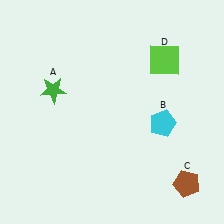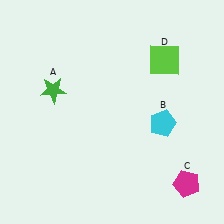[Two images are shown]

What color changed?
The pentagon (C) changed from brown in Image 1 to magenta in Image 2.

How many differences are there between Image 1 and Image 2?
There is 1 difference between the two images.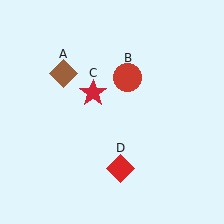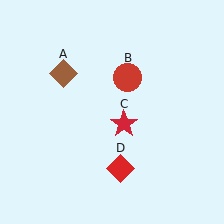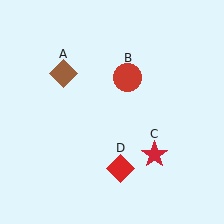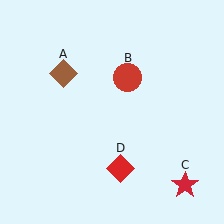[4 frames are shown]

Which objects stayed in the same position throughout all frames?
Brown diamond (object A) and red circle (object B) and red diamond (object D) remained stationary.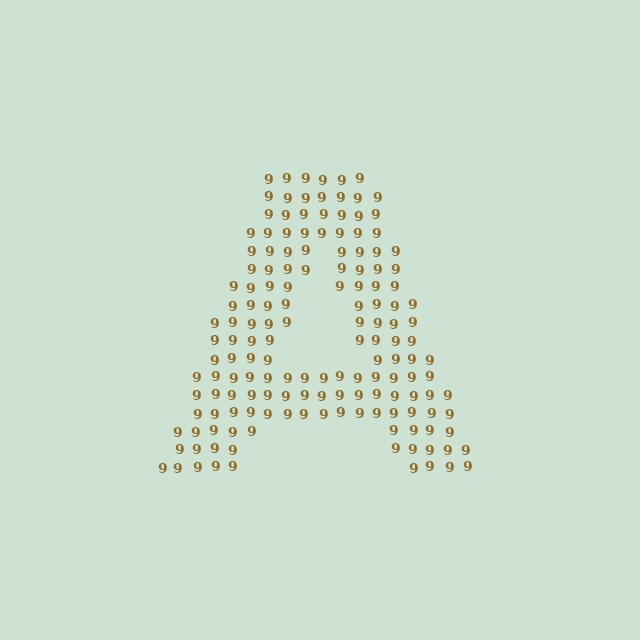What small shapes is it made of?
It is made of small digit 9's.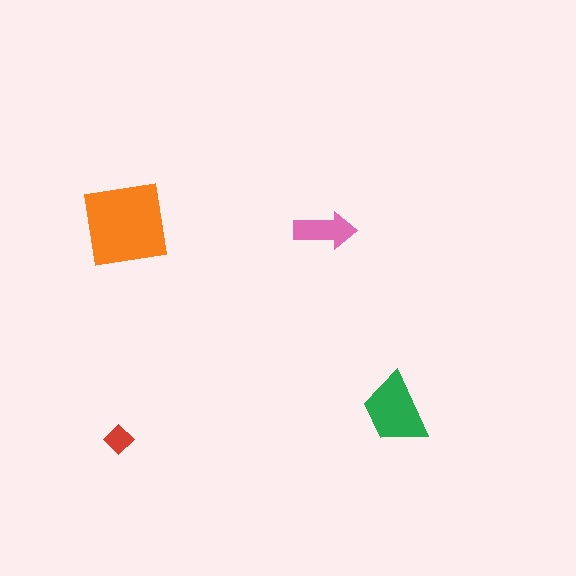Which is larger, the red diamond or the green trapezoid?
The green trapezoid.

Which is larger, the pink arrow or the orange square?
The orange square.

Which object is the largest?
The orange square.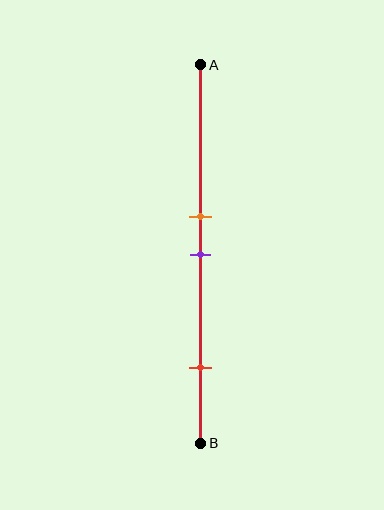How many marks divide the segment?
There are 3 marks dividing the segment.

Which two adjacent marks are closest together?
The orange and purple marks are the closest adjacent pair.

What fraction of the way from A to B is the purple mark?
The purple mark is approximately 50% (0.5) of the way from A to B.